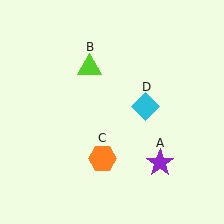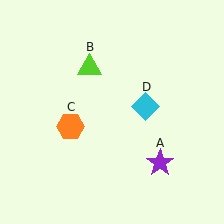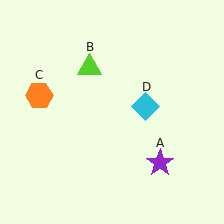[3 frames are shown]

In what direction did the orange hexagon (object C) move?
The orange hexagon (object C) moved up and to the left.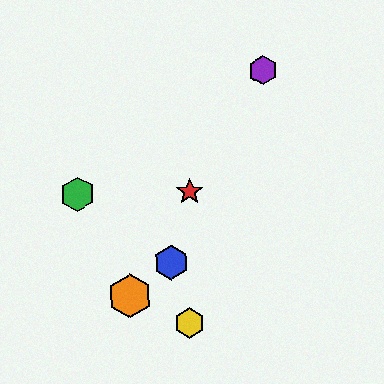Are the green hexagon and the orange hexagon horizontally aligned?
No, the green hexagon is at y≈194 and the orange hexagon is at y≈296.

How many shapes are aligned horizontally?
2 shapes (the red star, the green hexagon) are aligned horizontally.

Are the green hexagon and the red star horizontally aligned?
Yes, both are at y≈194.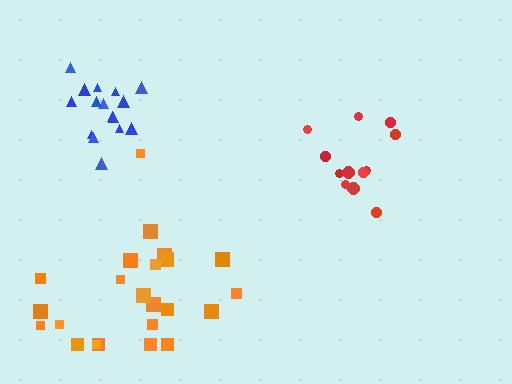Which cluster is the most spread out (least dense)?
Orange.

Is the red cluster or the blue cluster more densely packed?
Blue.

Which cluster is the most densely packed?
Blue.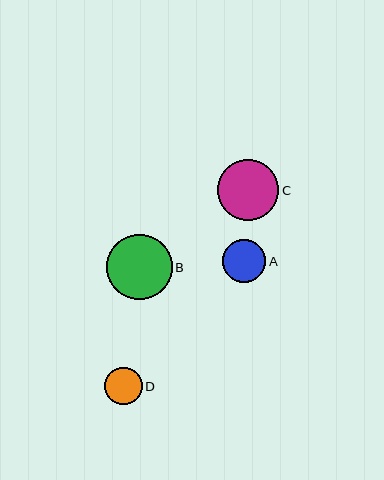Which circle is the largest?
Circle B is the largest with a size of approximately 66 pixels.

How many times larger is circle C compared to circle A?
Circle C is approximately 1.4 times the size of circle A.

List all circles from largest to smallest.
From largest to smallest: B, C, A, D.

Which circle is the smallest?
Circle D is the smallest with a size of approximately 37 pixels.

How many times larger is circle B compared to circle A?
Circle B is approximately 1.5 times the size of circle A.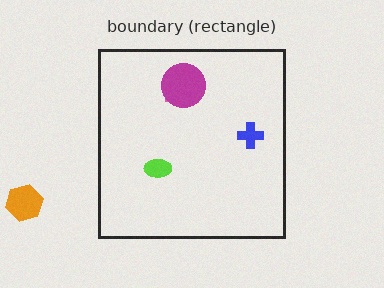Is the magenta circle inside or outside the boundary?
Inside.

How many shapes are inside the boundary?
5 inside, 1 outside.